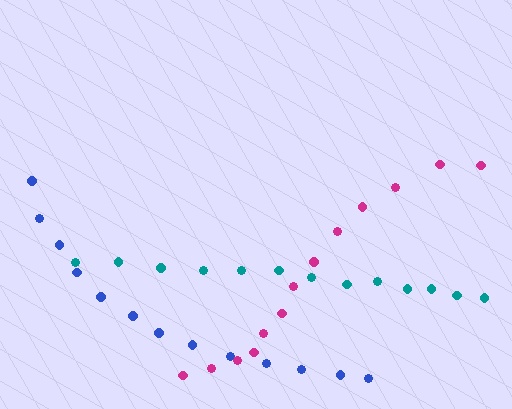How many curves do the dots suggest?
There are 3 distinct paths.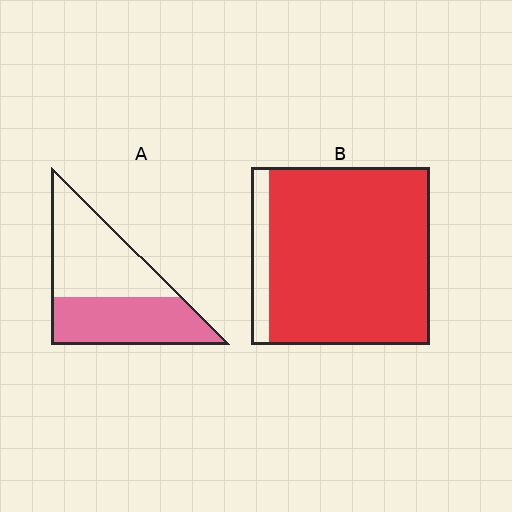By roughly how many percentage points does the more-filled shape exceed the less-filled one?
By roughly 45 percentage points (B over A).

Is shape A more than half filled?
Roughly half.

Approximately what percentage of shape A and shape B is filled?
A is approximately 45% and B is approximately 90%.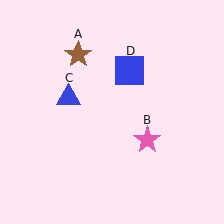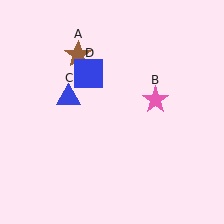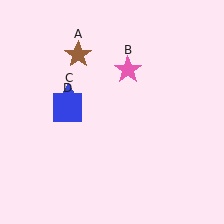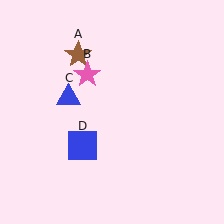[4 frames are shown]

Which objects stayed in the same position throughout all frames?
Brown star (object A) and blue triangle (object C) remained stationary.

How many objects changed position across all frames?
2 objects changed position: pink star (object B), blue square (object D).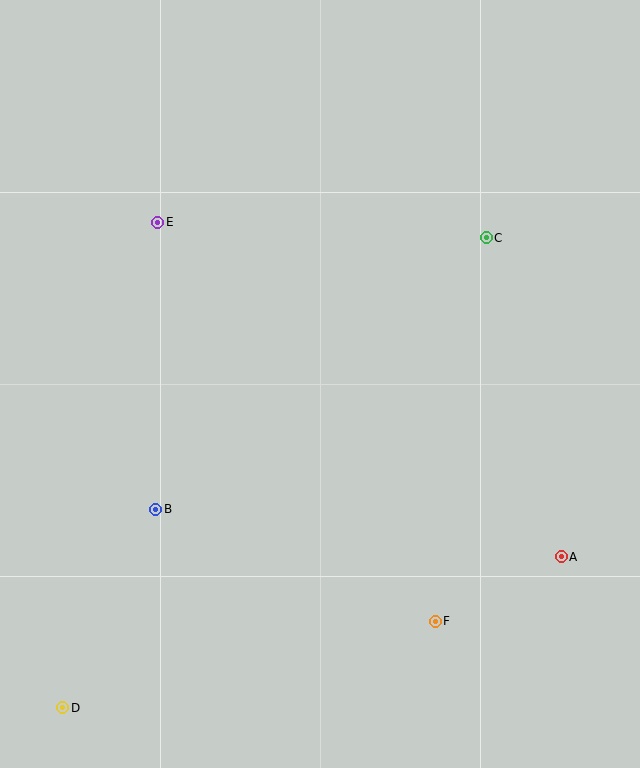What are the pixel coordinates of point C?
Point C is at (486, 238).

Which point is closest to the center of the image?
Point B at (156, 509) is closest to the center.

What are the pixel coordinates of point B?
Point B is at (156, 509).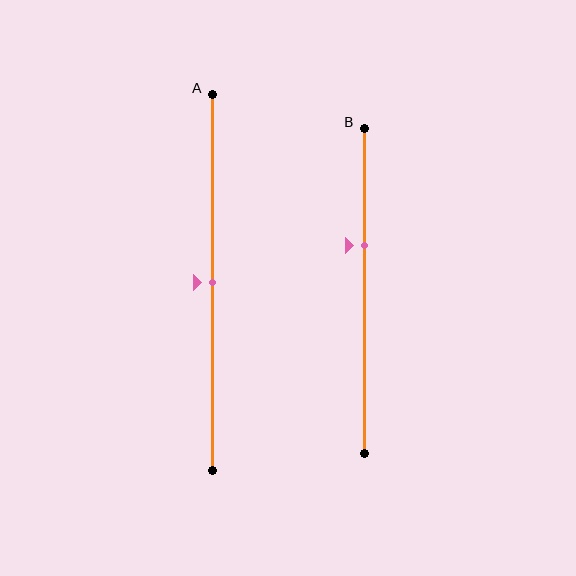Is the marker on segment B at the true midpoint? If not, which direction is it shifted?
No, the marker on segment B is shifted upward by about 14% of the segment length.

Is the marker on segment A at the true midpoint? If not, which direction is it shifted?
Yes, the marker on segment A is at the true midpoint.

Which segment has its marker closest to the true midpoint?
Segment A has its marker closest to the true midpoint.